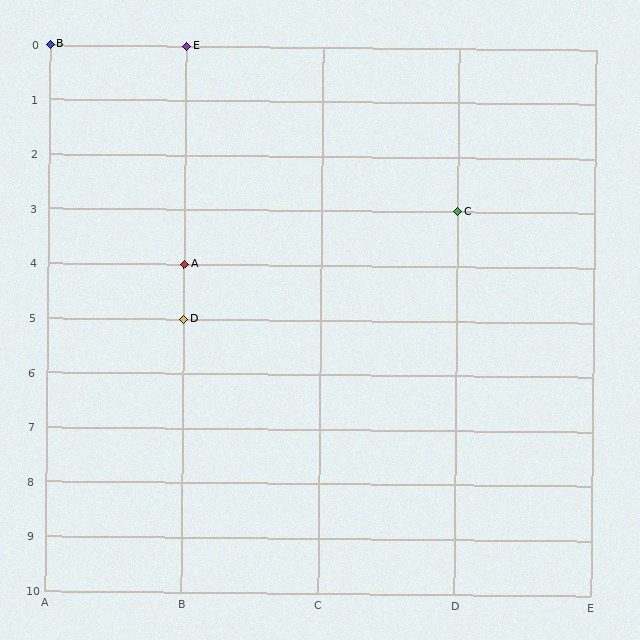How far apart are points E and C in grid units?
Points E and C are 2 columns and 3 rows apart (about 3.6 grid units diagonally).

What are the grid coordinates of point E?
Point E is at grid coordinates (B, 0).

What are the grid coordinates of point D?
Point D is at grid coordinates (B, 5).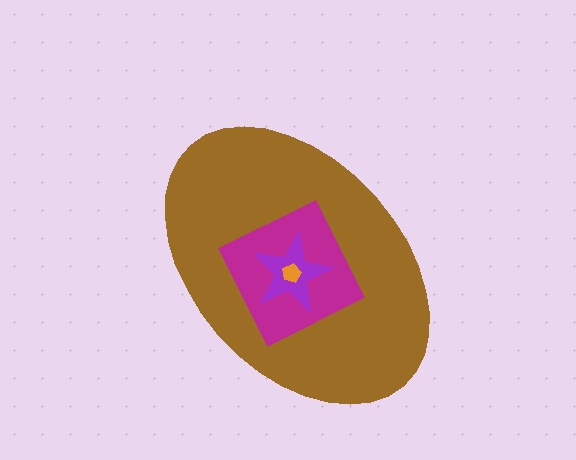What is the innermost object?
The orange pentagon.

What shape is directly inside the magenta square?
The purple star.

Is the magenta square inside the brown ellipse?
Yes.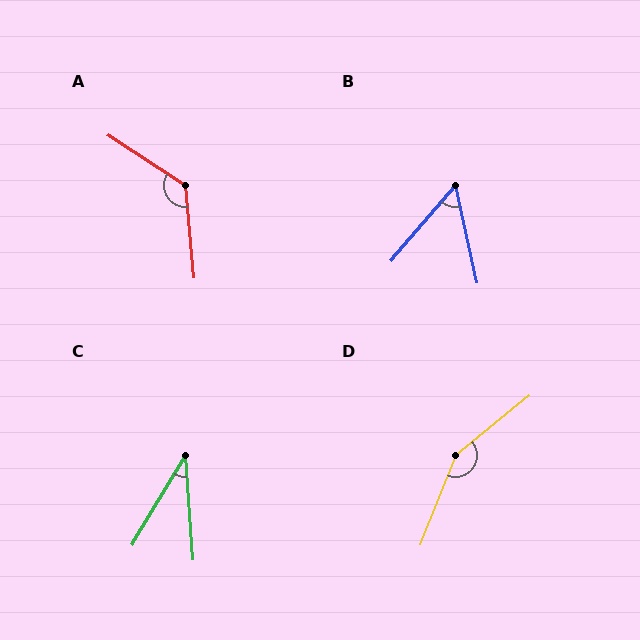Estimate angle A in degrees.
Approximately 128 degrees.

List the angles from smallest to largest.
C (35°), B (53°), A (128°), D (151°).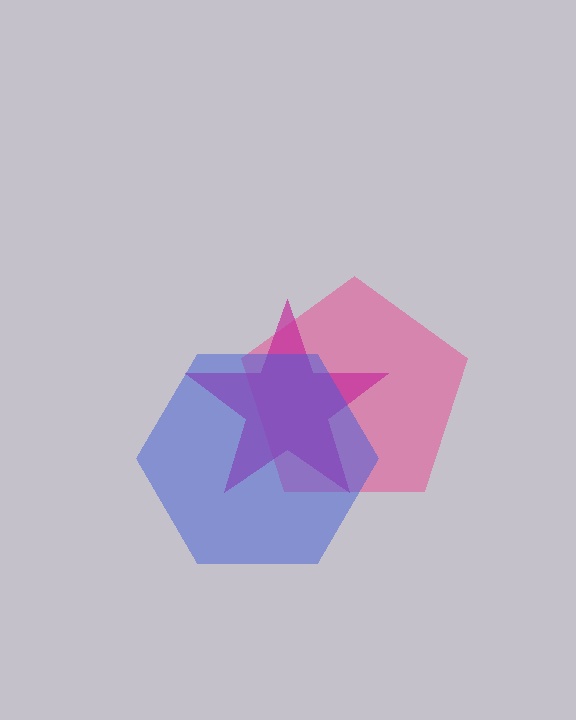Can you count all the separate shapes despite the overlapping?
Yes, there are 3 separate shapes.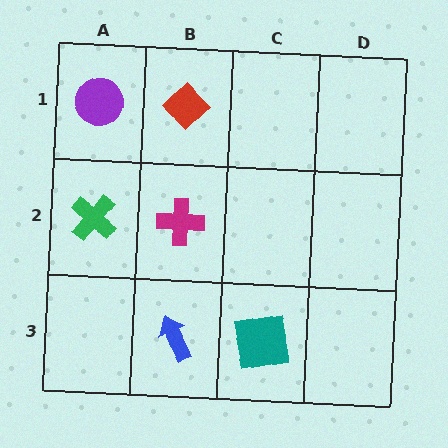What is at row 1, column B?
A red diamond.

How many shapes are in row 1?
2 shapes.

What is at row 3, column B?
A blue arrow.